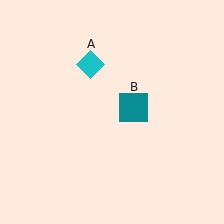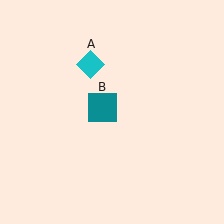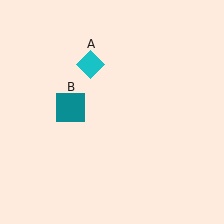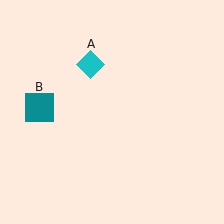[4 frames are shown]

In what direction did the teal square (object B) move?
The teal square (object B) moved left.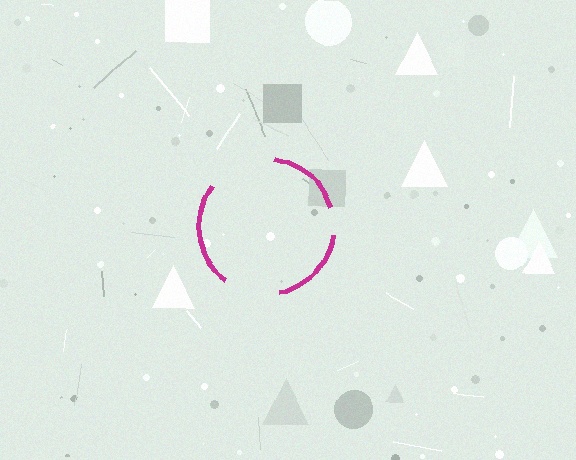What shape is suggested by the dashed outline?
The dashed outline suggests a circle.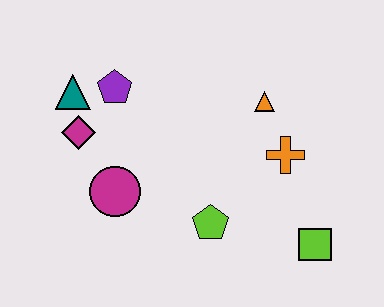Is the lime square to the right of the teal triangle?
Yes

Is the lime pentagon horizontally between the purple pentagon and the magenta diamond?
No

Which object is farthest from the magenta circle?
The lime square is farthest from the magenta circle.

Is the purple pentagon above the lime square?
Yes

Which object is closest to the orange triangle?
The orange cross is closest to the orange triangle.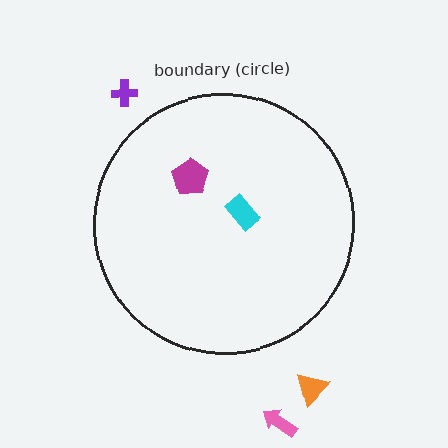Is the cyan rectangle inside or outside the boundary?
Inside.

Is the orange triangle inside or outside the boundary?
Outside.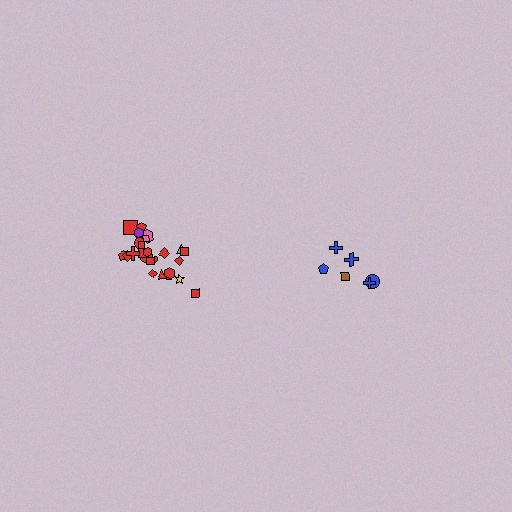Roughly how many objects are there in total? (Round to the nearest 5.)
Roughly 30 objects in total.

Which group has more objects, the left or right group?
The left group.